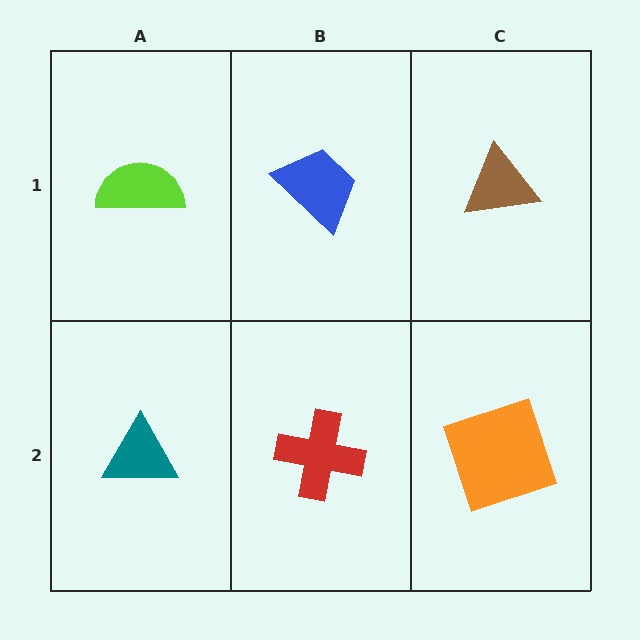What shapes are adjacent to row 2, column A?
A lime semicircle (row 1, column A), a red cross (row 2, column B).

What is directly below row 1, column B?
A red cross.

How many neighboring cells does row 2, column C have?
2.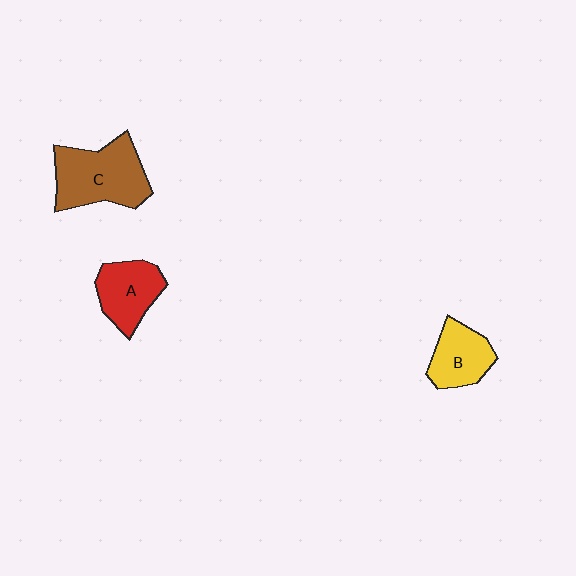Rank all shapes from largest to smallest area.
From largest to smallest: C (brown), A (red), B (yellow).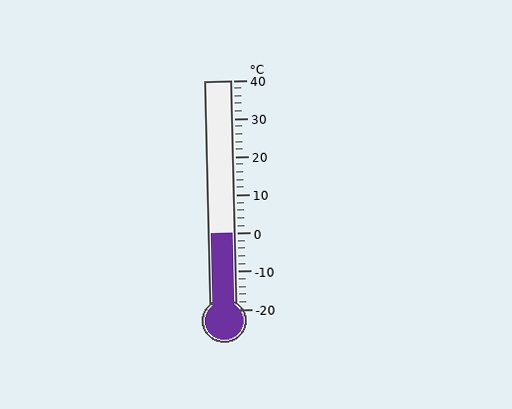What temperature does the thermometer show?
The thermometer shows approximately 0°C.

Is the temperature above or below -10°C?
The temperature is above -10°C.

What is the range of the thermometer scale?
The thermometer scale ranges from -20°C to 40°C.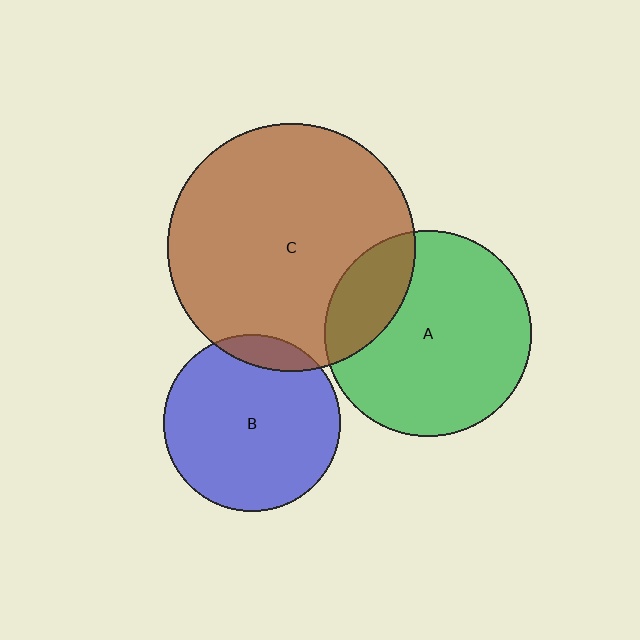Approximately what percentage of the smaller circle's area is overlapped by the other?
Approximately 10%.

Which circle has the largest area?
Circle C (brown).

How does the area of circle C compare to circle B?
Approximately 2.0 times.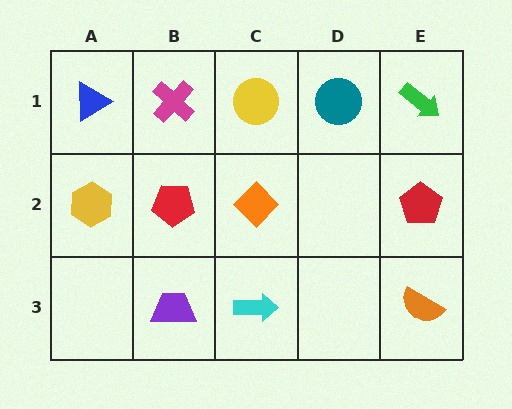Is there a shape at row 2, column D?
No, that cell is empty.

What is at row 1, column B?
A magenta cross.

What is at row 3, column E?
An orange semicircle.